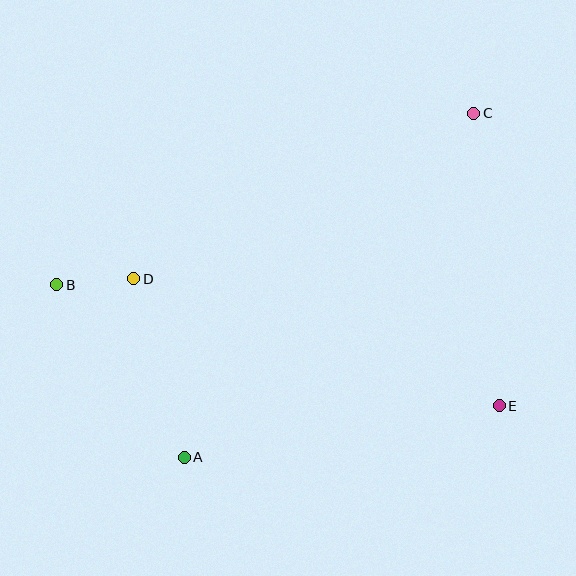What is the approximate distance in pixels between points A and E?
The distance between A and E is approximately 319 pixels.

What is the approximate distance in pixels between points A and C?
The distance between A and C is approximately 450 pixels.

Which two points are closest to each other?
Points B and D are closest to each other.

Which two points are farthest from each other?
Points B and E are farthest from each other.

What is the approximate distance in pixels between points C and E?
The distance between C and E is approximately 293 pixels.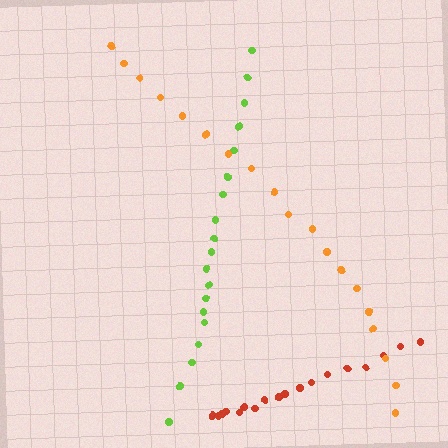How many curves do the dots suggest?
There are 3 distinct paths.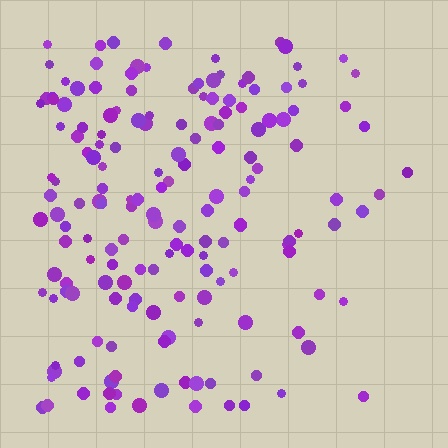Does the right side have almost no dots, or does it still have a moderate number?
Still a moderate number, just noticeably fewer than the left.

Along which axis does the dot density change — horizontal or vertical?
Horizontal.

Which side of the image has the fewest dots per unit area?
The right.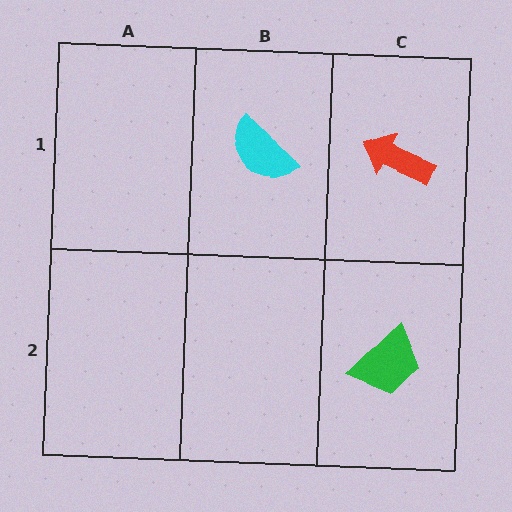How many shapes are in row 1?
2 shapes.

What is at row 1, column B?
A cyan semicircle.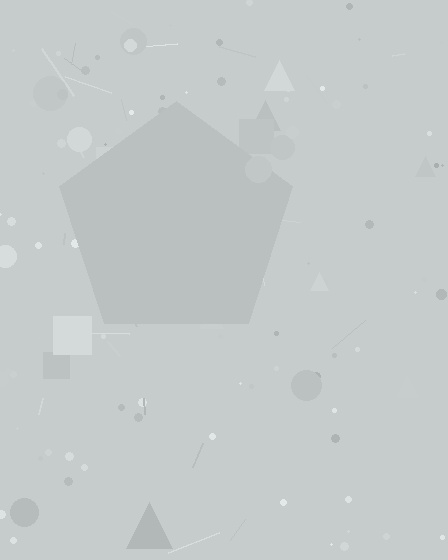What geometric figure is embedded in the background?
A pentagon is embedded in the background.